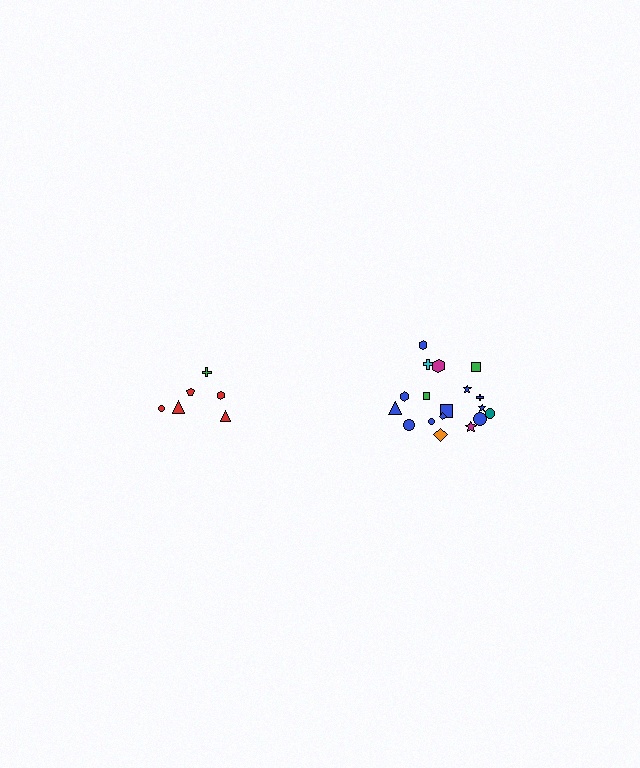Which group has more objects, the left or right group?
The right group.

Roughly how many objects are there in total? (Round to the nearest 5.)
Roughly 25 objects in total.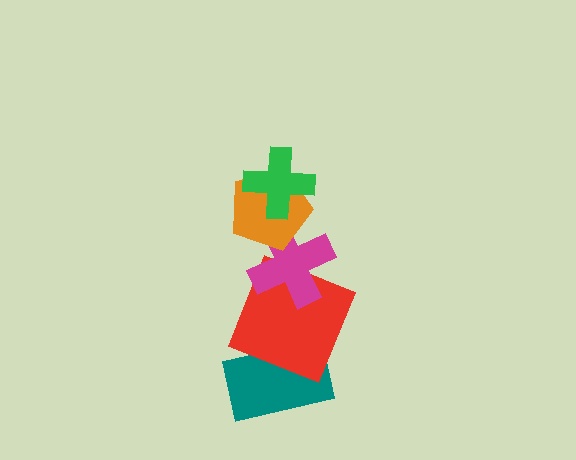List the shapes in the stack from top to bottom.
From top to bottom: the green cross, the orange pentagon, the magenta cross, the red square, the teal rectangle.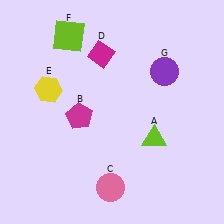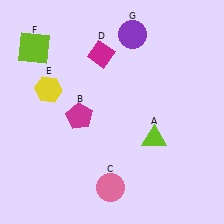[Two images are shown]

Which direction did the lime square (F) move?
The lime square (F) moved left.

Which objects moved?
The objects that moved are: the lime square (F), the purple circle (G).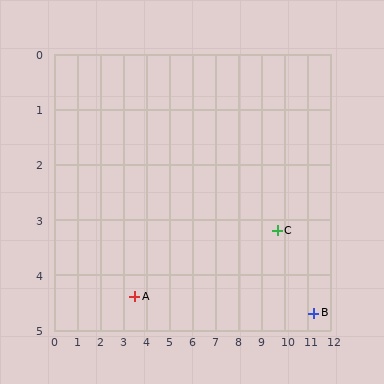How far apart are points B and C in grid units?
Points B and C are about 2.2 grid units apart.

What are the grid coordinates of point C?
Point C is at approximately (9.7, 3.2).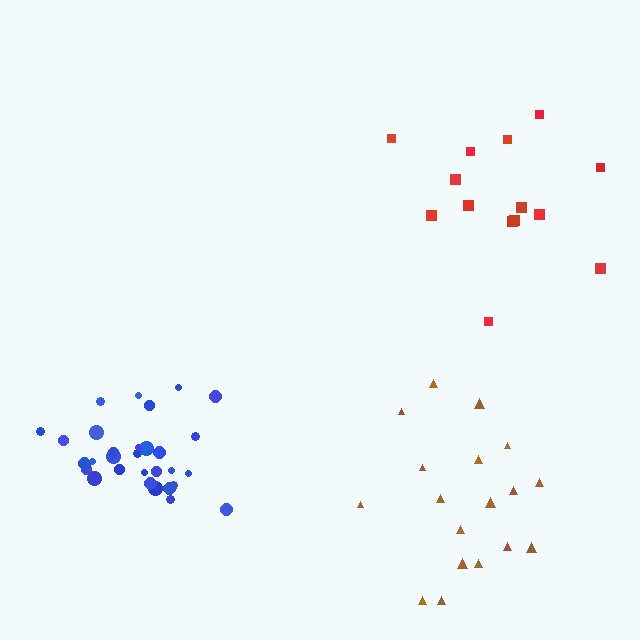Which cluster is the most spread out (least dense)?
Red.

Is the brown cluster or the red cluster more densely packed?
Brown.